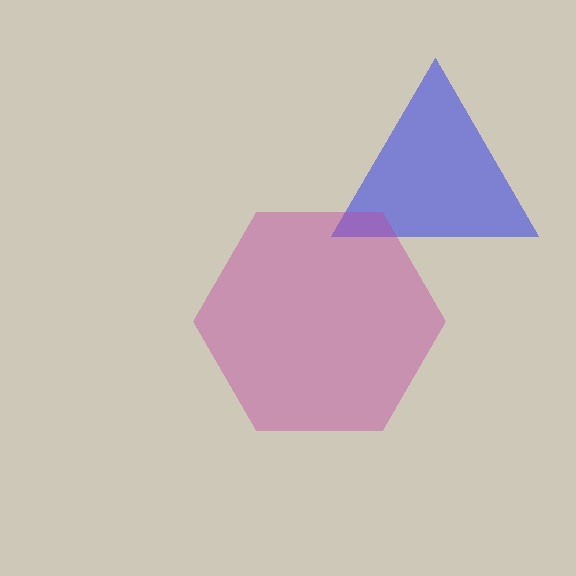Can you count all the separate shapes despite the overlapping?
Yes, there are 2 separate shapes.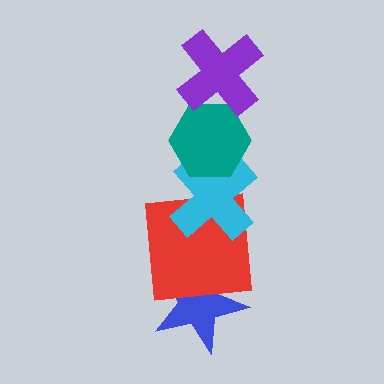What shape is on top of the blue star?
The red square is on top of the blue star.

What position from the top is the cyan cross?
The cyan cross is 3rd from the top.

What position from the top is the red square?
The red square is 4th from the top.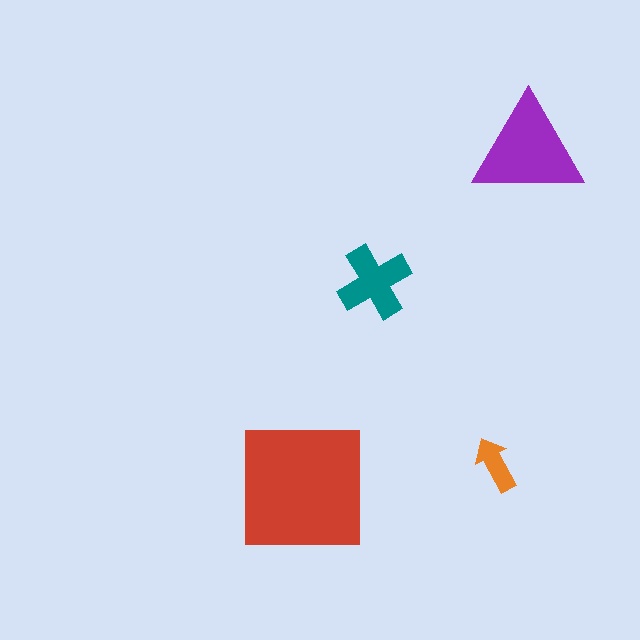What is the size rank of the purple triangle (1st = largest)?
2nd.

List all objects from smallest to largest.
The orange arrow, the teal cross, the purple triangle, the red square.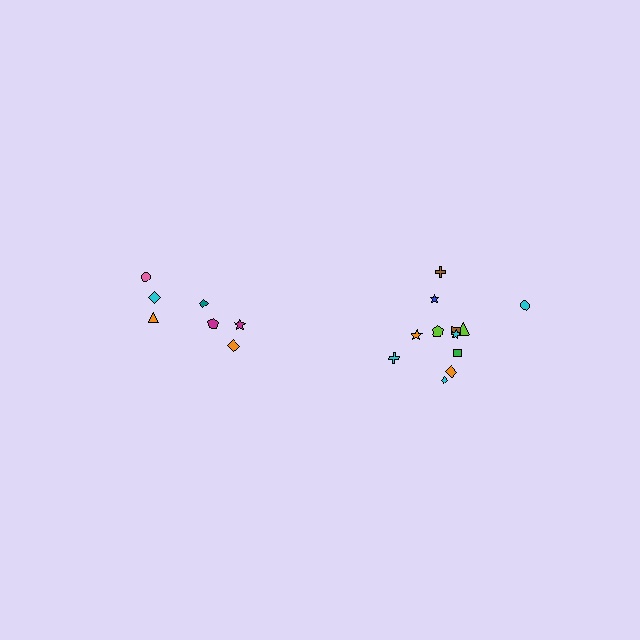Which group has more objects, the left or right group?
The right group.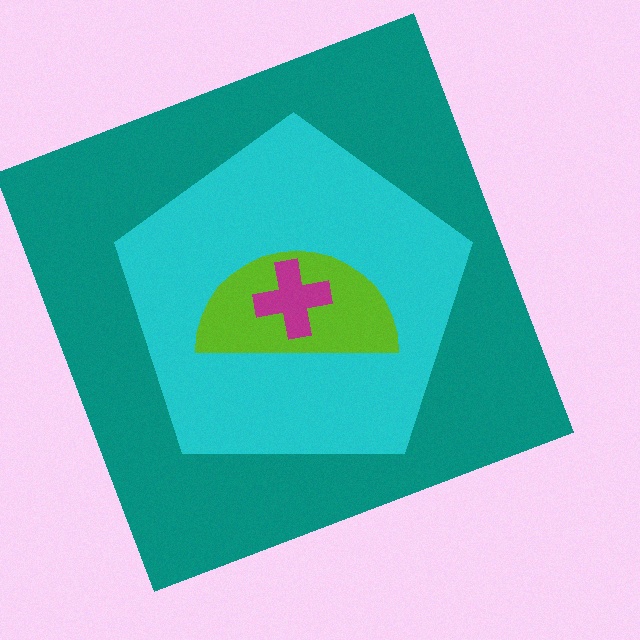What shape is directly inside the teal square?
The cyan pentagon.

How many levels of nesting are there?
4.